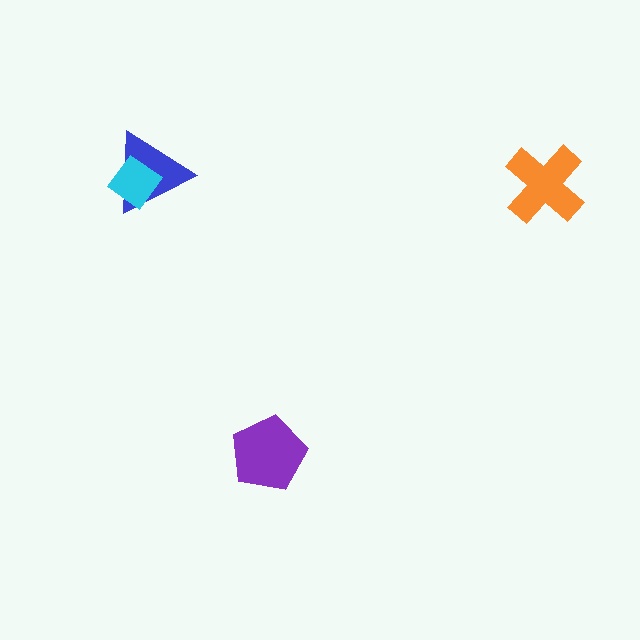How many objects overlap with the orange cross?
0 objects overlap with the orange cross.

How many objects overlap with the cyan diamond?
1 object overlaps with the cyan diamond.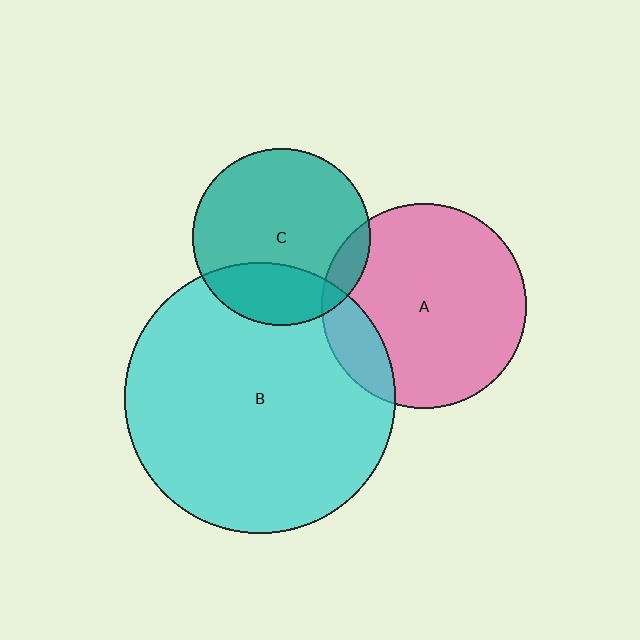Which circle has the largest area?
Circle B (cyan).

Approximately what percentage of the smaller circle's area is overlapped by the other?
Approximately 15%.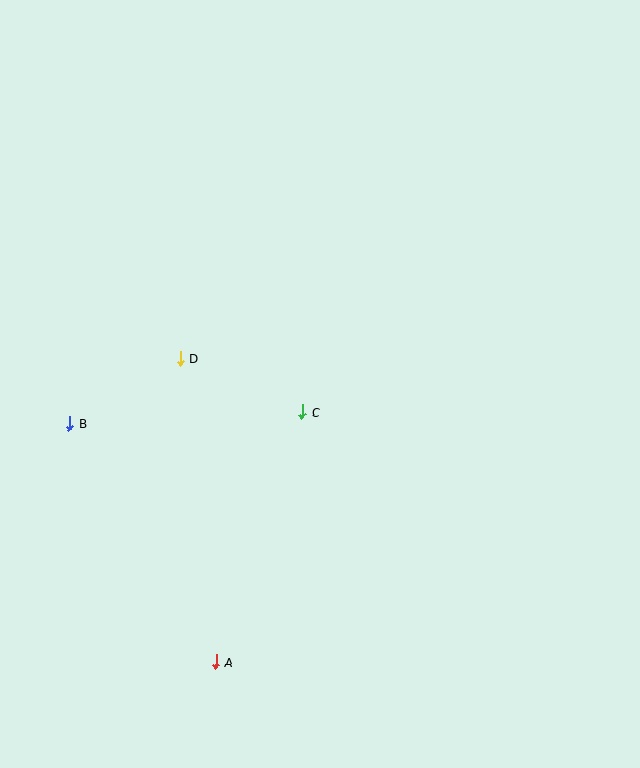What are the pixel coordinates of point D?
Point D is at (180, 359).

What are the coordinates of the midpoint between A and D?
The midpoint between A and D is at (198, 510).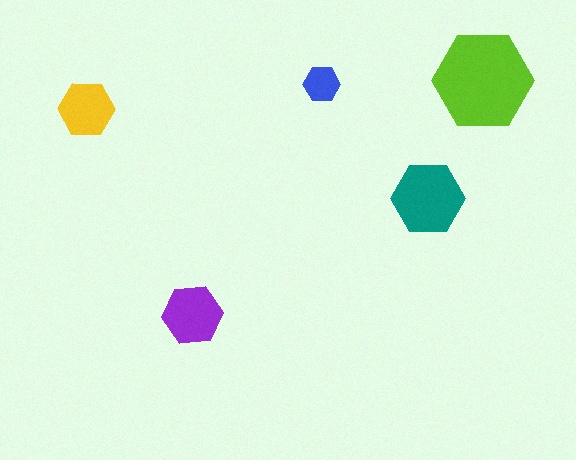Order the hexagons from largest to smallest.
the lime one, the teal one, the purple one, the yellow one, the blue one.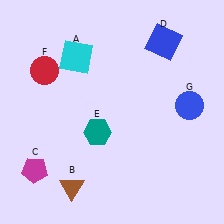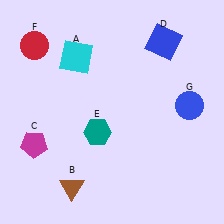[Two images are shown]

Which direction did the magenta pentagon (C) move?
The magenta pentagon (C) moved up.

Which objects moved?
The objects that moved are: the magenta pentagon (C), the red circle (F).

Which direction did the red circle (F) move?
The red circle (F) moved up.